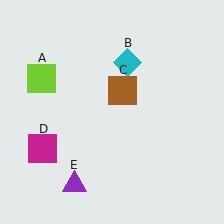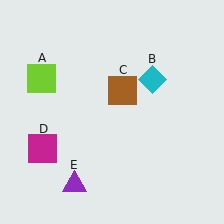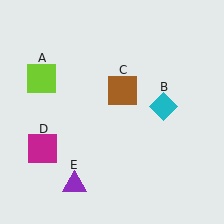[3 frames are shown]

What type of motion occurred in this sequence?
The cyan diamond (object B) rotated clockwise around the center of the scene.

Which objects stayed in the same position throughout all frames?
Lime square (object A) and brown square (object C) and magenta square (object D) and purple triangle (object E) remained stationary.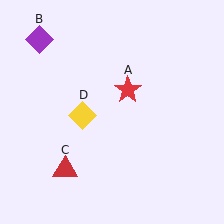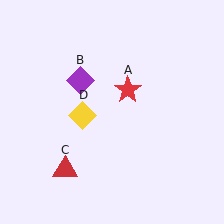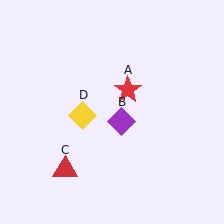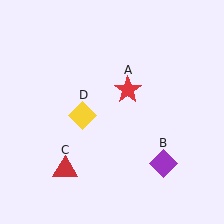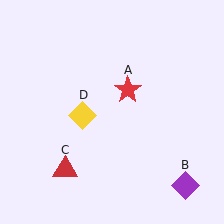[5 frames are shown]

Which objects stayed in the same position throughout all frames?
Red star (object A) and red triangle (object C) and yellow diamond (object D) remained stationary.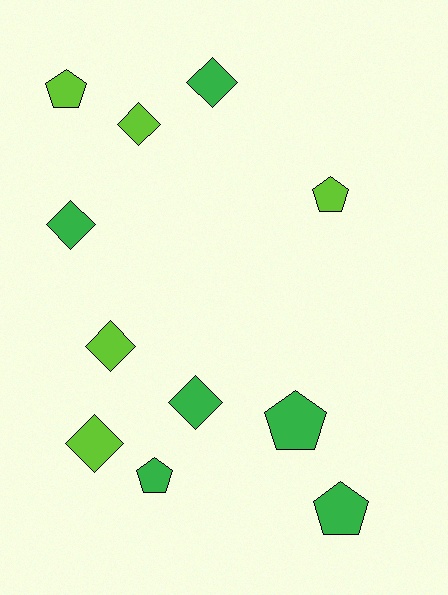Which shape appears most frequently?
Diamond, with 6 objects.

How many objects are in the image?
There are 11 objects.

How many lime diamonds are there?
There are 3 lime diamonds.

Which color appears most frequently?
Green, with 6 objects.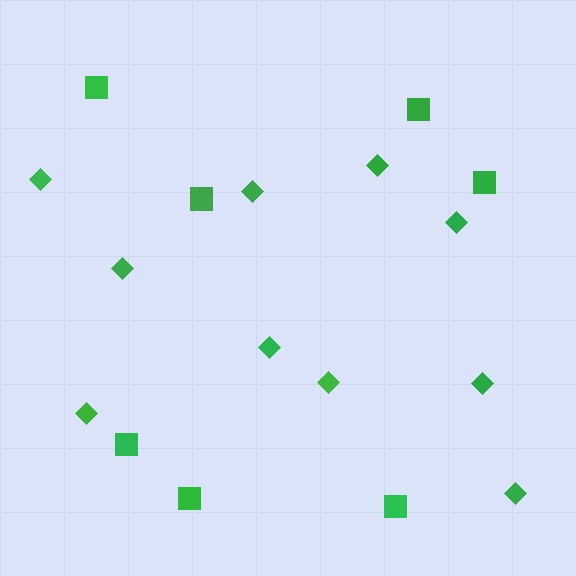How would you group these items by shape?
There are 2 groups: one group of diamonds (10) and one group of squares (7).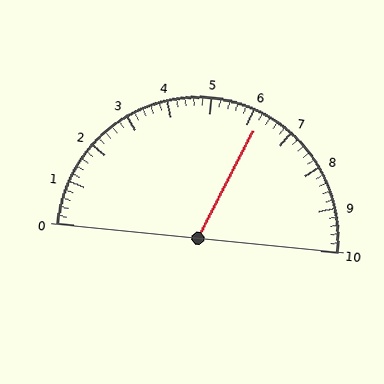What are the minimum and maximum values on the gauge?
The gauge ranges from 0 to 10.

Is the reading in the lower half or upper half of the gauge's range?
The reading is in the upper half of the range (0 to 10).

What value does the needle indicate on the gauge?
The needle indicates approximately 6.2.